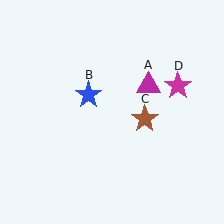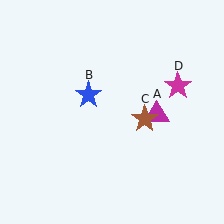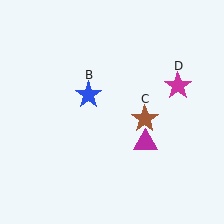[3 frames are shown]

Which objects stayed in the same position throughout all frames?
Blue star (object B) and brown star (object C) and magenta star (object D) remained stationary.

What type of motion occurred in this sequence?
The magenta triangle (object A) rotated clockwise around the center of the scene.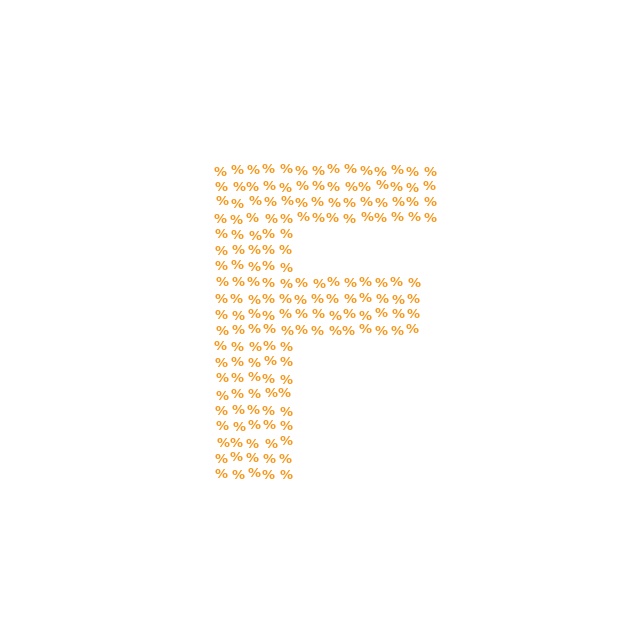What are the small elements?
The small elements are percent signs.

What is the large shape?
The large shape is the letter F.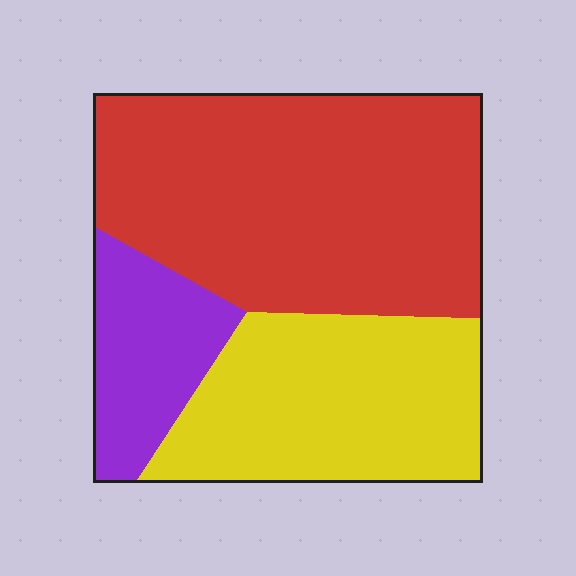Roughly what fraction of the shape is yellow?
Yellow covers 32% of the shape.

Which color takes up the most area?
Red, at roughly 50%.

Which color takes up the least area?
Purple, at roughly 15%.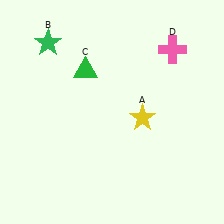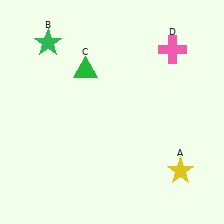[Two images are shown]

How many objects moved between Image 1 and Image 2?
1 object moved between the two images.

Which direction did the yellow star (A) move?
The yellow star (A) moved down.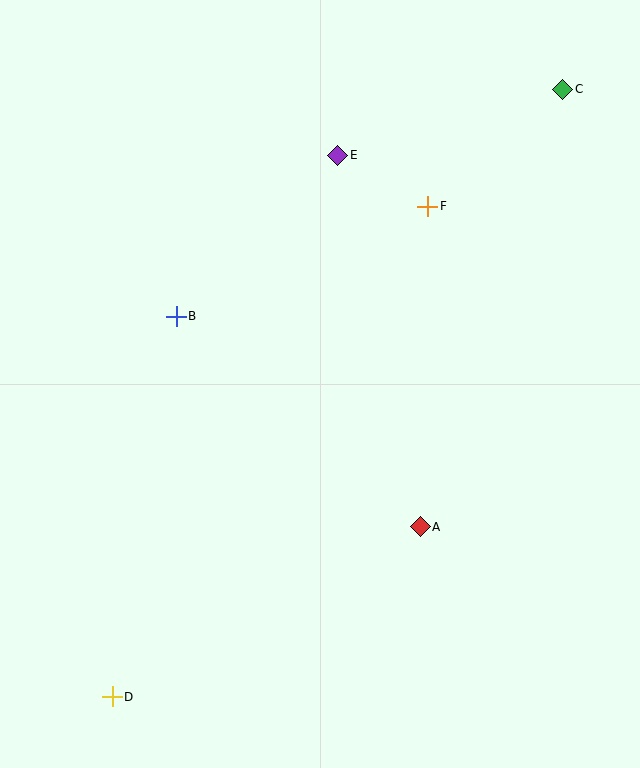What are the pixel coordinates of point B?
Point B is at (176, 316).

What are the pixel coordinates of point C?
Point C is at (563, 89).